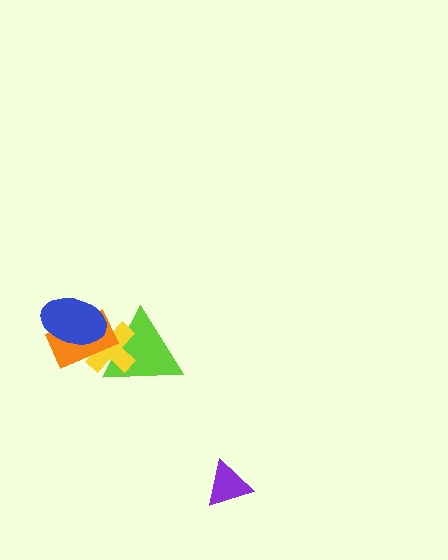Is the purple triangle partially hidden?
No, no other shape covers it.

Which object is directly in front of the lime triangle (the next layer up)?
The yellow cross is directly in front of the lime triangle.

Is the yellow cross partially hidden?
Yes, it is partially covered by another shape.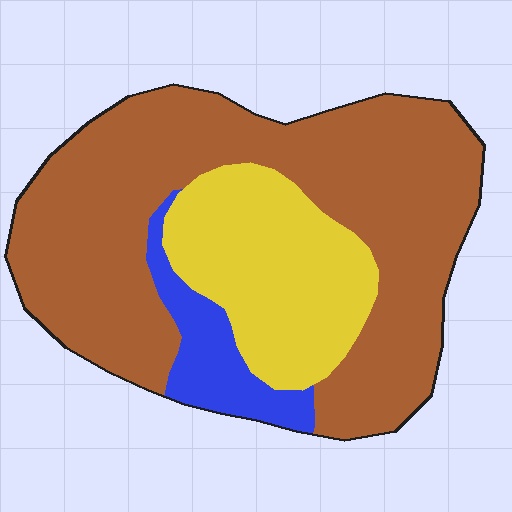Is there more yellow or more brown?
Brown.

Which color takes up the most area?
Brown, at roughly 65%.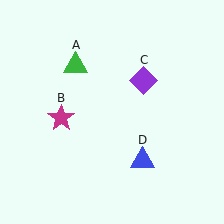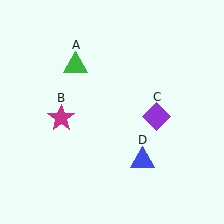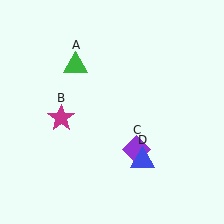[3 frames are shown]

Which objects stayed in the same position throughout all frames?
Green triangle (object A) and magenta star (object B) and blue triangle (object D) remained stationary.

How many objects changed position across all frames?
1 object changed position: purple diamond (object C).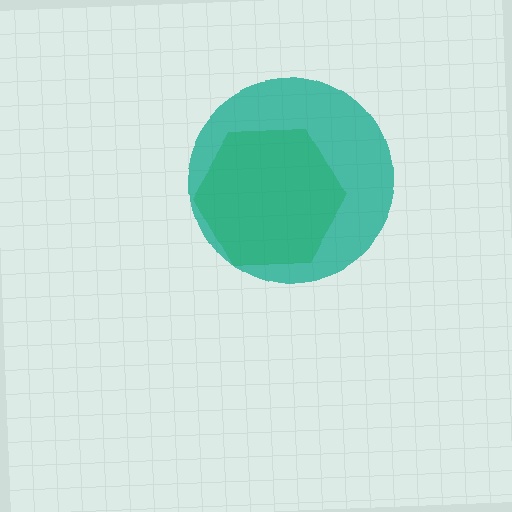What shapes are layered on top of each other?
The layered shapes are: a lime hexagon, a teal circle.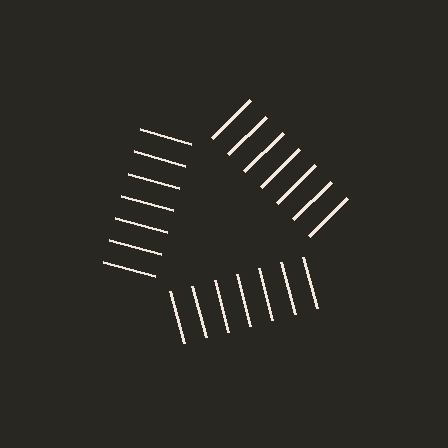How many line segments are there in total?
21 — 7 along each of the 3 edges.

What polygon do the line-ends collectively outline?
An illusory triangle — the line segments terminate on its edges but no continuous stroke is drawn.